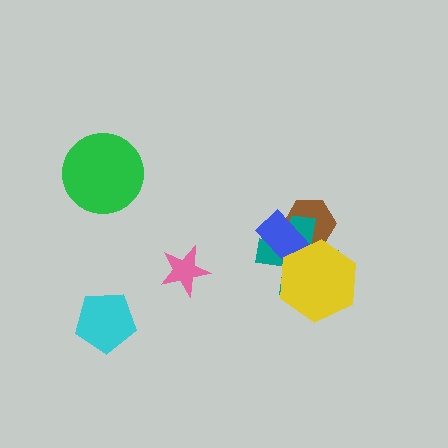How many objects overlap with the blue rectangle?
3 objects overlap with the blue rectangle.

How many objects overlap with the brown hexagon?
3 objects overlap with the brown hexagon.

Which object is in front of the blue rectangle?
The yellow hexagon is in front of the blue rectangle.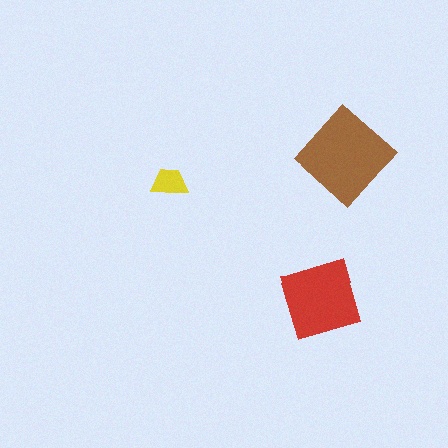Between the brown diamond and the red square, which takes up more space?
The brown diamond.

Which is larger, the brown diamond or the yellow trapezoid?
The brown diamond.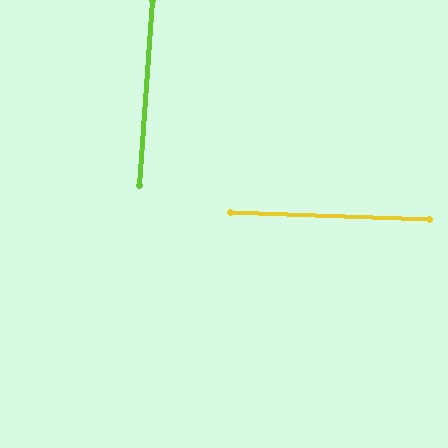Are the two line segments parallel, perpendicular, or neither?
Perpendicular — they meet at approximately 88°.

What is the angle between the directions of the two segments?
Approximately 88 degrees.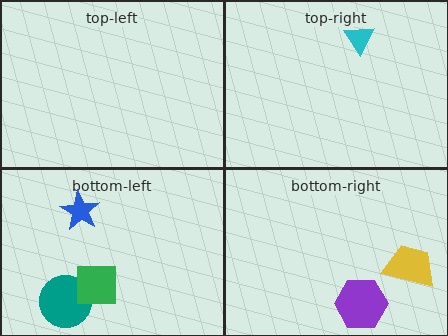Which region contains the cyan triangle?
The top-right region.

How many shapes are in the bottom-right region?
2.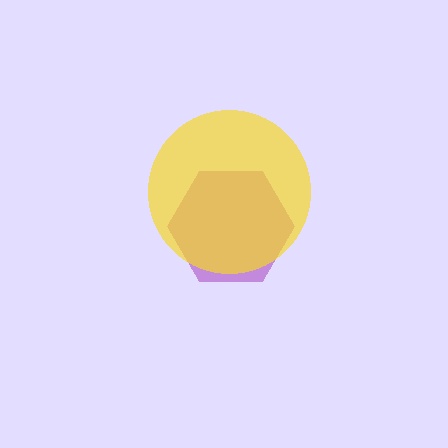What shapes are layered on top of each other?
The layered shapes are: a purple hexagon, a yellow circle.